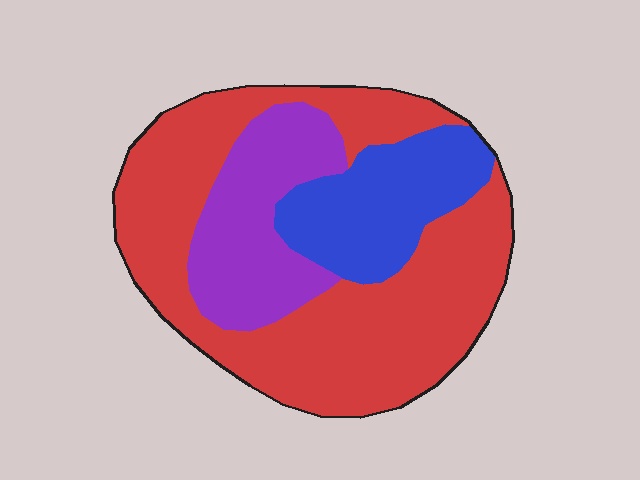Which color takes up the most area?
Red, at roughly 60%.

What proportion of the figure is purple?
Purple covers roughly 20% of the figure.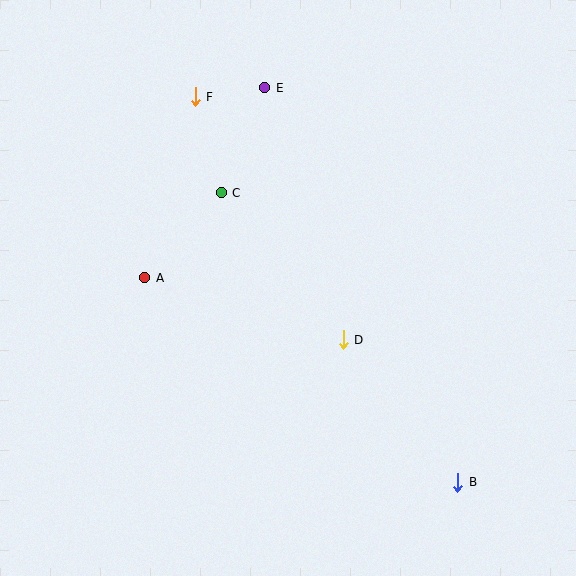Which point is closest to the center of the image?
Point D at (343, 340) is closest to the center.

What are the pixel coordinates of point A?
Point A is at (145, 278).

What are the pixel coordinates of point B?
Point B is at (458, 482).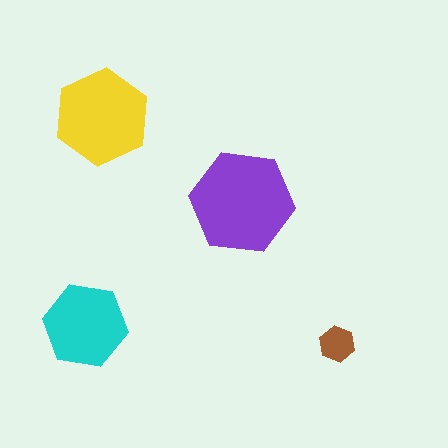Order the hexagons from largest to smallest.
the purple one, the yellow one, the cyan one, the brown one.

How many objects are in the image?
There are 4 objects in the image.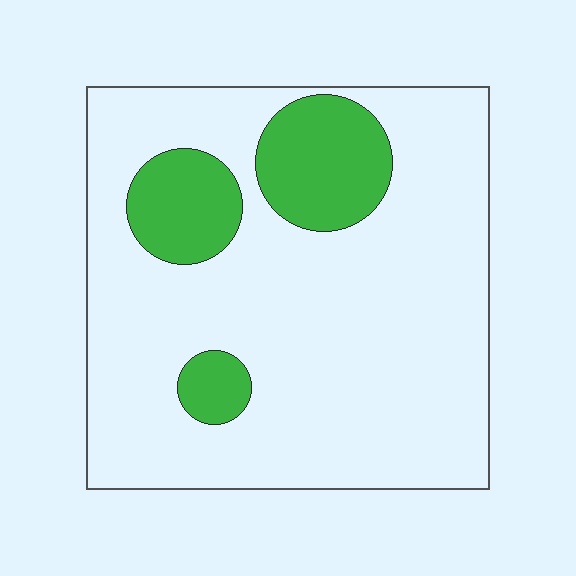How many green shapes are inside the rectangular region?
3.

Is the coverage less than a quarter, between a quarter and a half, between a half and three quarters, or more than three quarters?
Less than a quarter.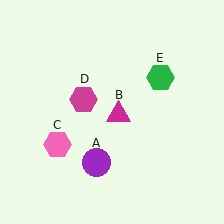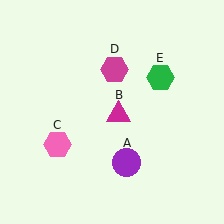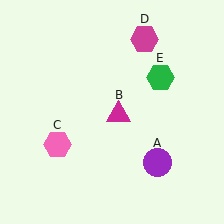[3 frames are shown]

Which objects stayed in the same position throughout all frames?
Magenta triangle (object B) and pink hexagon (object C) and green hexagon (object E) remained stationary.